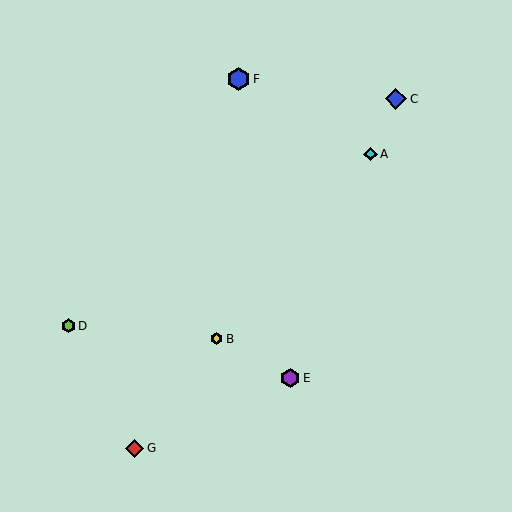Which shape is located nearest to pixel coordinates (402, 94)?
The blue diamond (labeled C) at (396, 99) is nearest to that location.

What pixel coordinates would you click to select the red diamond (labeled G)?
Click at (135, 448) to select the red diamond G.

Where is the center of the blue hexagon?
The center of the blue hexagon is at (239, 79).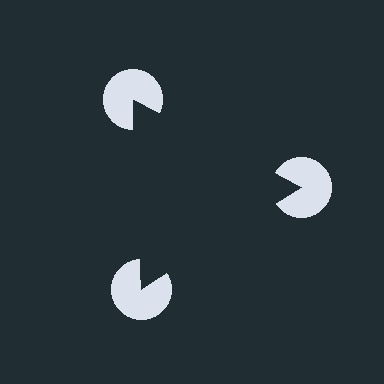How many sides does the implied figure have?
3 sides.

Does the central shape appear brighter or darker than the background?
It typically appears slightly darker than the background, even though no actual brightness change is drawn.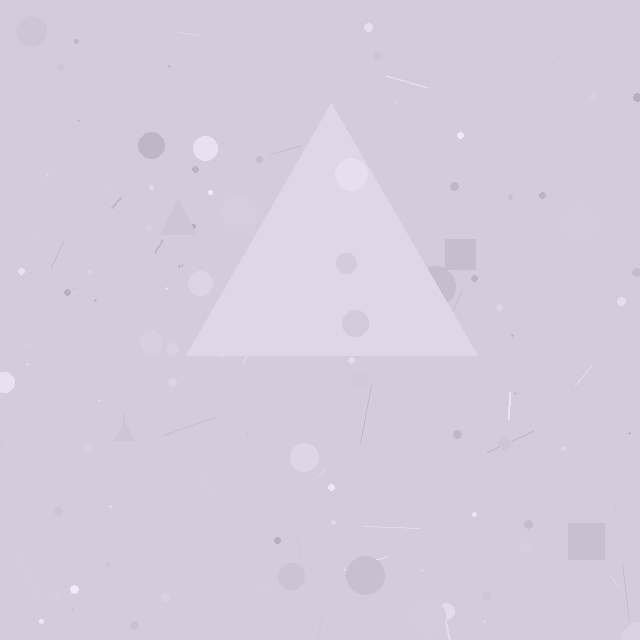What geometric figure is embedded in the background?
A triangle is embedded in the background.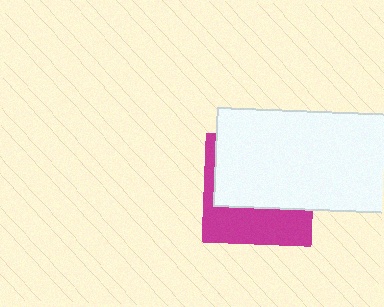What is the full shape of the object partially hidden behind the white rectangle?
The partially hidden object is a magenta square.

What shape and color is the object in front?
The object in front is a white rectangle.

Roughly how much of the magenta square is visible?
A small part of it is visible (roughly 39%).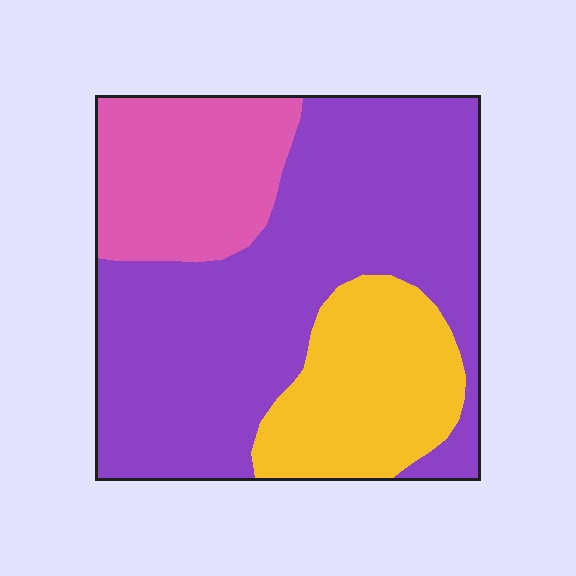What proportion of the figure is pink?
Pink covers 20% of the figure.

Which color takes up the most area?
Purple, at roughly 60%.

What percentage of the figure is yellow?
Yellow covers about 20% of the figure.